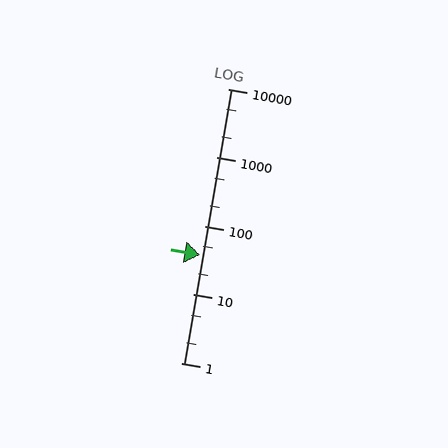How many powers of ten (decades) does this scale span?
The scale spans 4 decades, from 1 to 10000.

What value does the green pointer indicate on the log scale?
The pointer indicates approximately 38.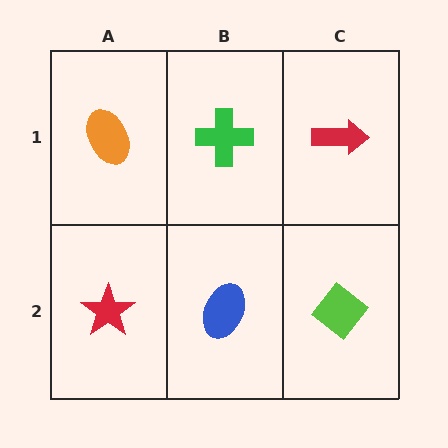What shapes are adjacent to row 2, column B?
A green cross (row 1, column B), a red star (row 2, column A), a lime diamond (row 2, column C).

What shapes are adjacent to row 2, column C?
A red arrow (row 1, column C), a blue ellipse (row 2, column B).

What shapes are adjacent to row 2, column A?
An orange ellipse (row 1, column A), a blue ellipse (row 2, column B).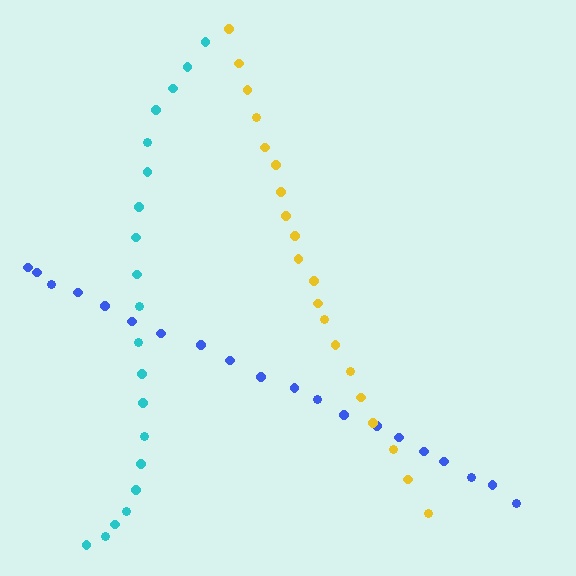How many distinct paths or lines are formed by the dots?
There are 3 distinct paths.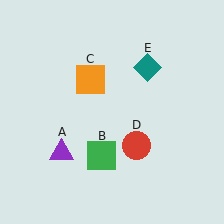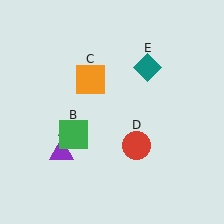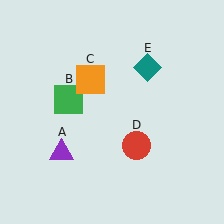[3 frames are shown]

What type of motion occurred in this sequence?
The green square (object B) rotated clockwise around the center of the scene.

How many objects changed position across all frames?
1 object changed position: green square (object B).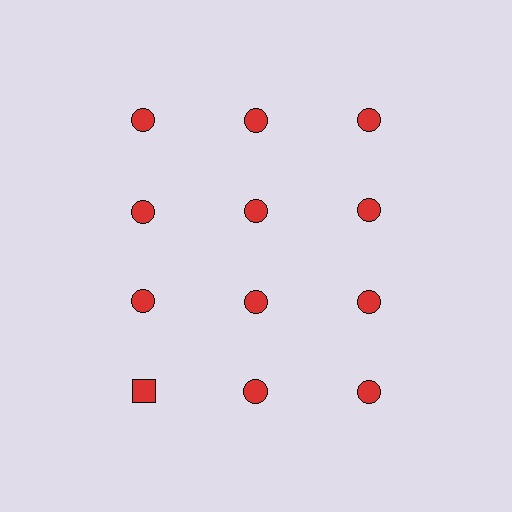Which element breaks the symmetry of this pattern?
The red square in the fourth row, leftmost column breaks the symmetry. All other shapes are red circles.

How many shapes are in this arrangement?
There are 12 shapes arranged in a grid pattern.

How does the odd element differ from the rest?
It has a different shape: square instead of circle.